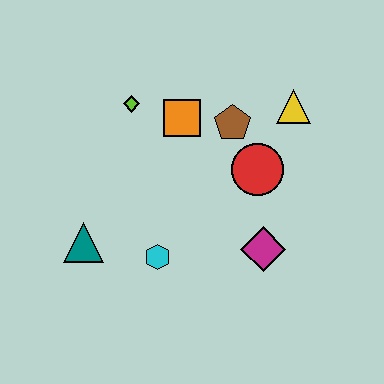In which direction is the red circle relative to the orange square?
The red circle is to the right of the orange square.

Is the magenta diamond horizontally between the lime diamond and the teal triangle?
No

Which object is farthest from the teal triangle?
The yellow triangle is farthest from the teal triangle.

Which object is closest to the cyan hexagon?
The teal triangle is closest to the cyan hexagon.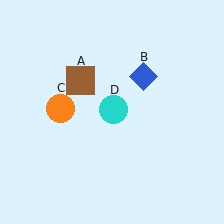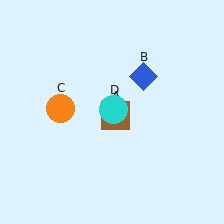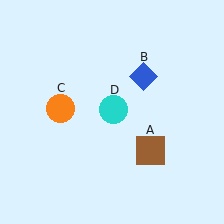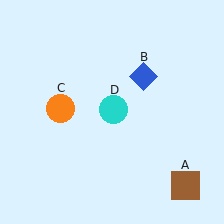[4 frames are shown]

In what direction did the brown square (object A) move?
The brown square (object A) moved down and to the right.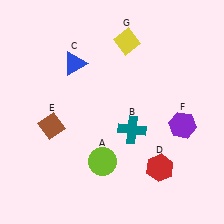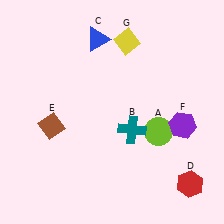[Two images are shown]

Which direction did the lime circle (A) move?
The lime circle (A) moved right.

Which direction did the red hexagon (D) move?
The red hexagon (D) moved right.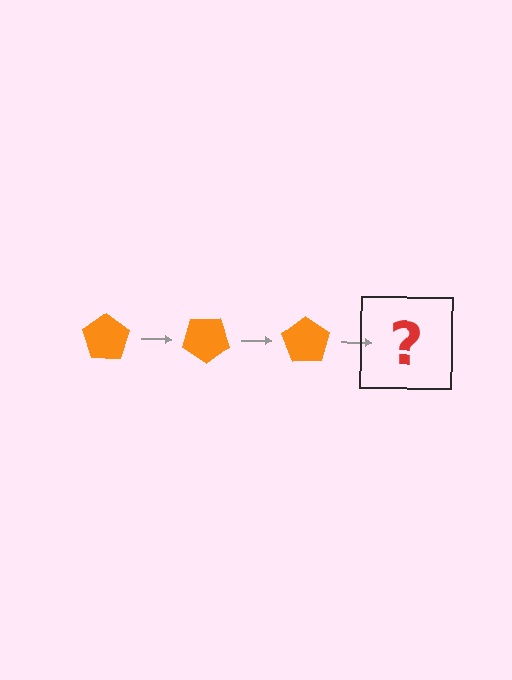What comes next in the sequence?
The next element should be an orange pentagon rotated 105 degrees.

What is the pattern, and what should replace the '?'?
The pattern is that the pentagon rotates 35 degrees each step. The '?' should be an orange pentagon rotated 105 degrees.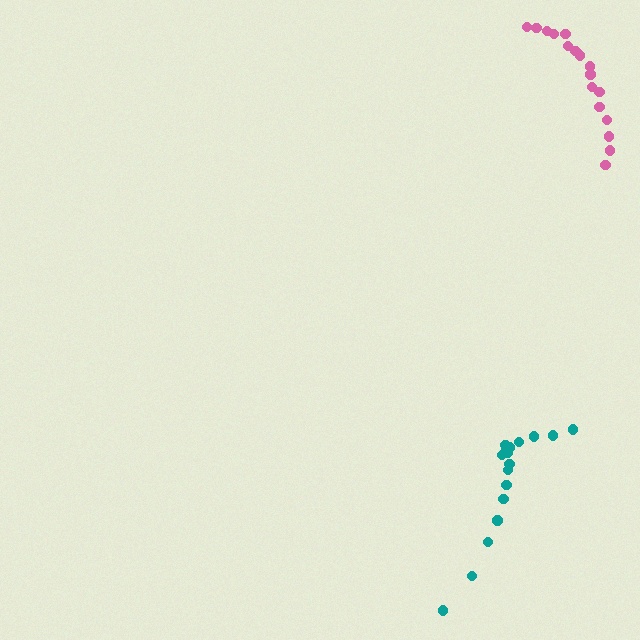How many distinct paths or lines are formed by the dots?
There are 2 distinct paths.